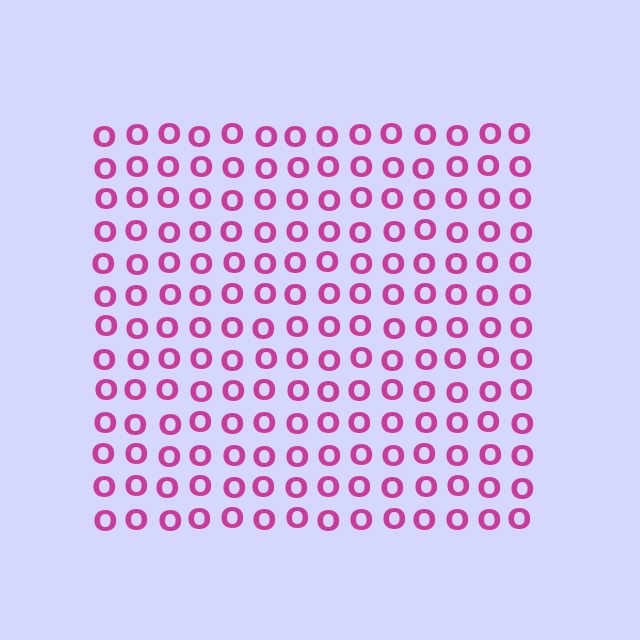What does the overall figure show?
The overall figure shows a square.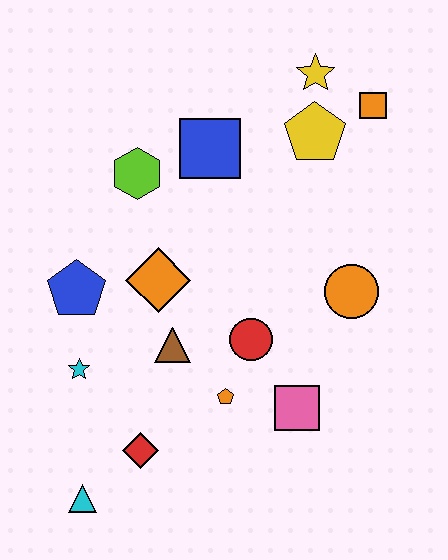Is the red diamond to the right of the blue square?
No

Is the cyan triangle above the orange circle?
No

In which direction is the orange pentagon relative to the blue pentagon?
The orange pentagon is to the right of the blue pentagon.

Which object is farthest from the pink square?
The yellow star is farthest from the pink square.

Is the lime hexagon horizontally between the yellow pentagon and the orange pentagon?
No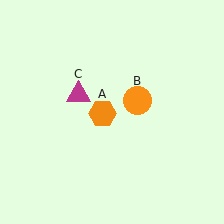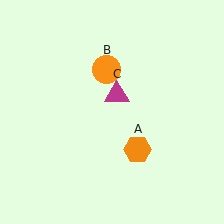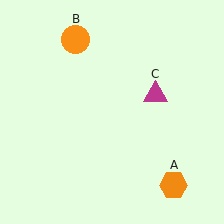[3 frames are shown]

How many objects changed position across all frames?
3 objects changed position: orange hexagon (object A), orange circle (object B), magenta triangle (object C).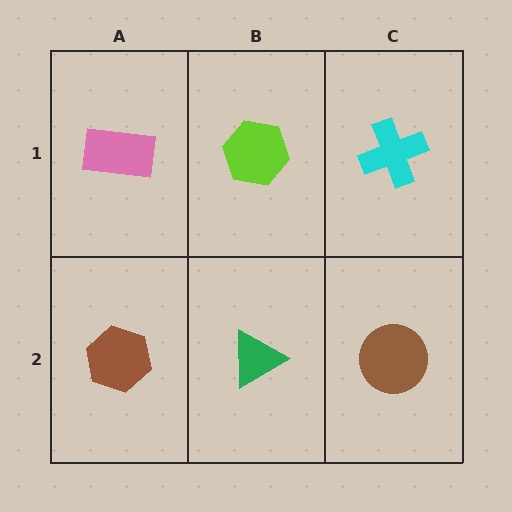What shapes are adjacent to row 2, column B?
A lime hexagon (row 1, column B), a brown hexagon (row 2, column A), a brown circle (row 2, column C).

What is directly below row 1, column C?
A brown circle.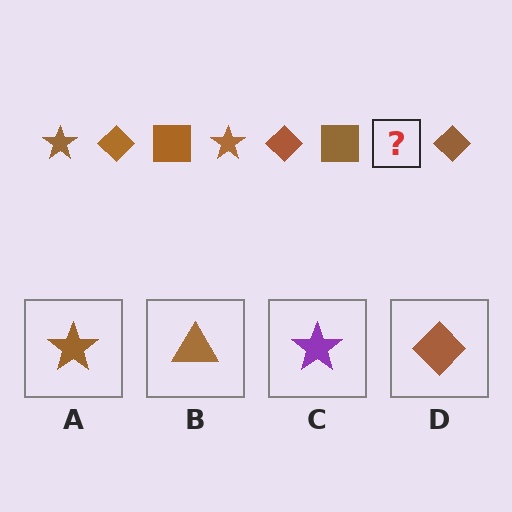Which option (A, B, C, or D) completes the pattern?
A.